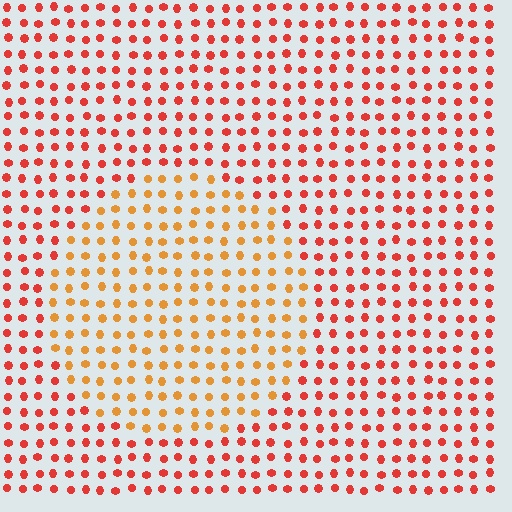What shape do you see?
I see a circle.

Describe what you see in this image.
The image is filled with small red elements in a uniform arrangement. A circle-shaped region is visible where the elements are tinted to a slightly different hue, forming a subtle color boundary.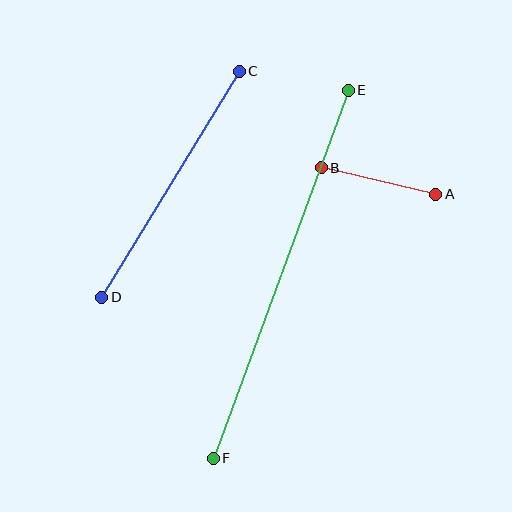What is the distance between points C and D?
The distance is approximately 264 pixels.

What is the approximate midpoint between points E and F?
The midpoint is at approximately (281, 274) pixels.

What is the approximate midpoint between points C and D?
The midpoint is at approximately (170, 184) pixels.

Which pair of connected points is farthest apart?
Points E and F are farthest apart.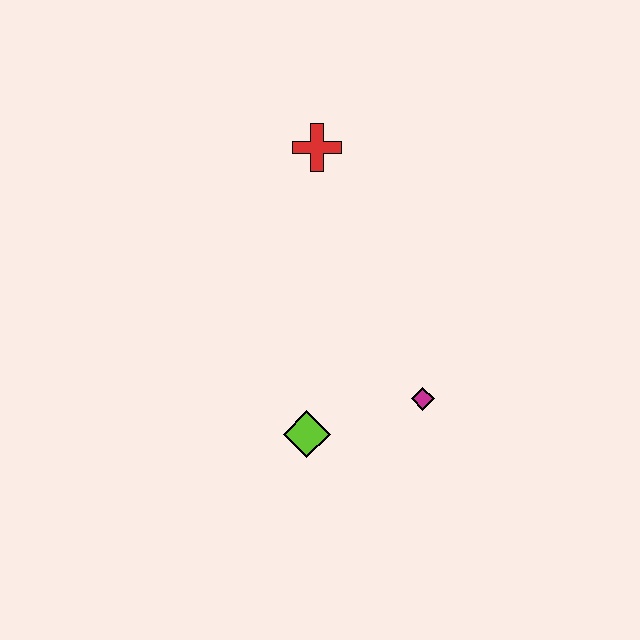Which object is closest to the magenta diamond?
The lime diamond is closest to the magenta diamond.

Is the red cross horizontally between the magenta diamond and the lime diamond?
Yes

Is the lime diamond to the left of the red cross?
Yes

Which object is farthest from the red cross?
The lime diamond is farthest from the red cross.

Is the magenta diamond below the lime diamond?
No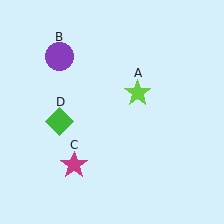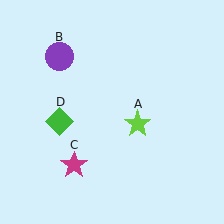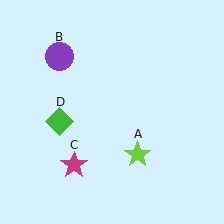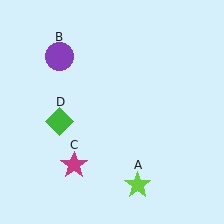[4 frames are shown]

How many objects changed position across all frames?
1 object changed position: lime star (object A).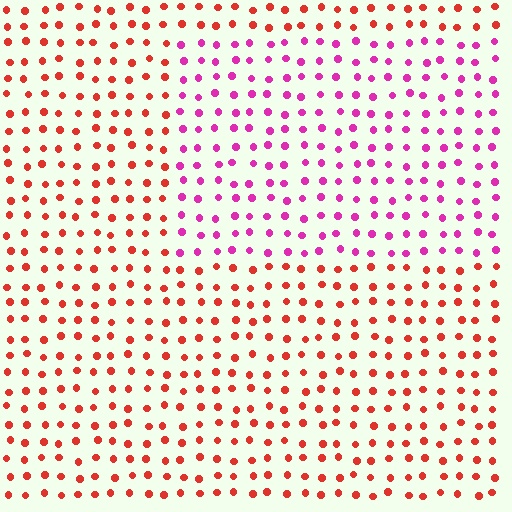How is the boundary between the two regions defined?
The boundary is defined purely by a slight shift in hue (about 47 degrees). Spacing, size, and orientation are identical on both sides.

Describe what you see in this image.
The image is filled with small red elements in a uniform arrangement. A rectangle-shaped region is visible where the elements are tinted to a slightly different hue, forming a subtle color boundary.